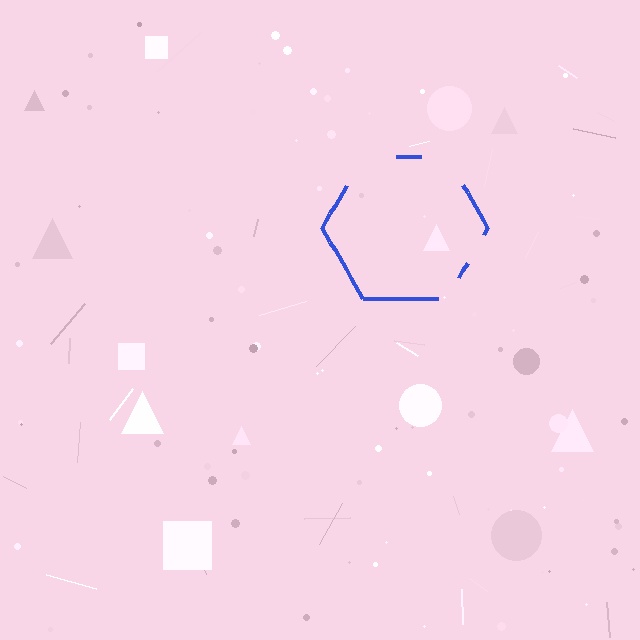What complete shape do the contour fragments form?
The contour fragments form a hexagon.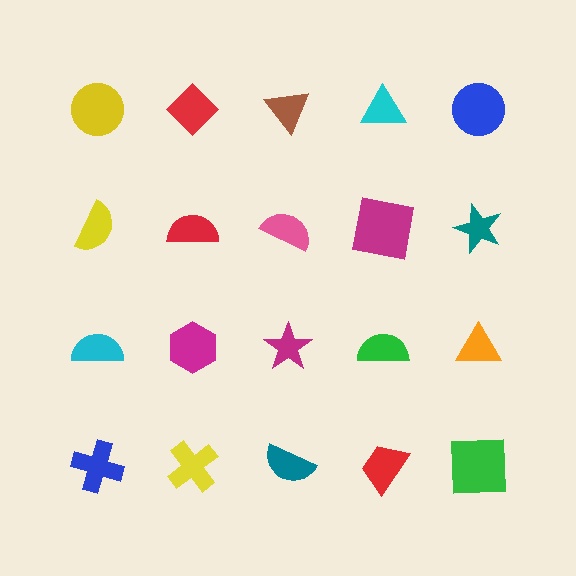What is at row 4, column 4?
A red trapezoid.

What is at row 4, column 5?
A green square.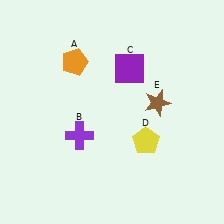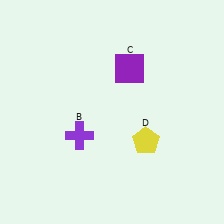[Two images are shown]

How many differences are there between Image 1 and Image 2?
There are 2 differences between the two images.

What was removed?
The orange pentagon (A), the brown star (E) were removed in Image 2.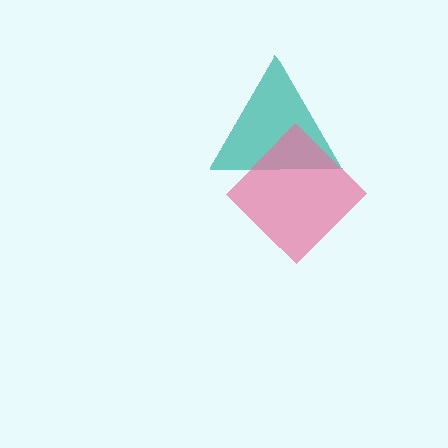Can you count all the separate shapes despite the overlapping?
Yes, there are 2 separate shapes.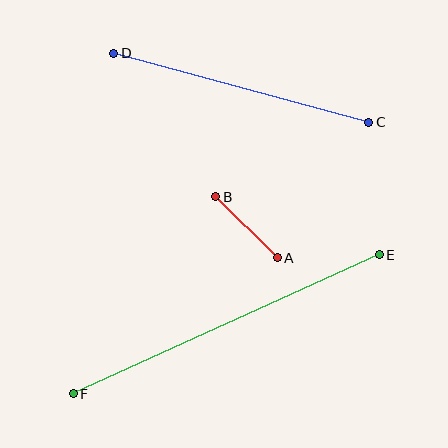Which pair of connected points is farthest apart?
Points E and F are farthest apart.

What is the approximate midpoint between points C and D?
The midpoint is at approximately (241, 88) pixels.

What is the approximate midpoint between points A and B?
The midpoint is at approximately (246, 227) pixels.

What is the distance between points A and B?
The distance is approximately 87 pixels.